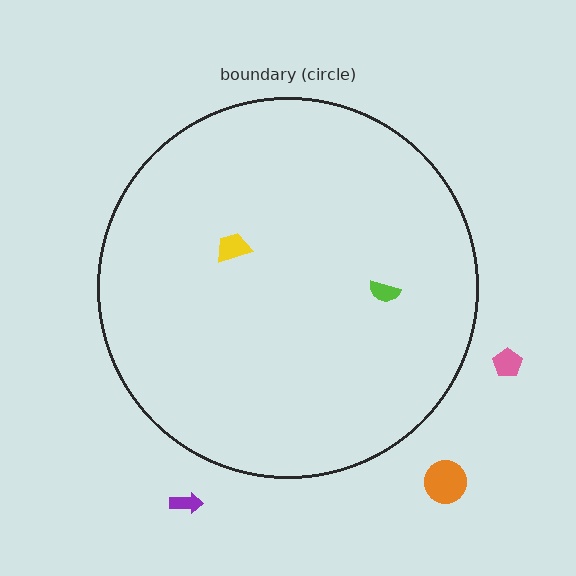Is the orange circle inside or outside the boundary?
Outside.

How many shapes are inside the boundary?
2 inside, 3 outside.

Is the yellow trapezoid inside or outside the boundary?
Inside.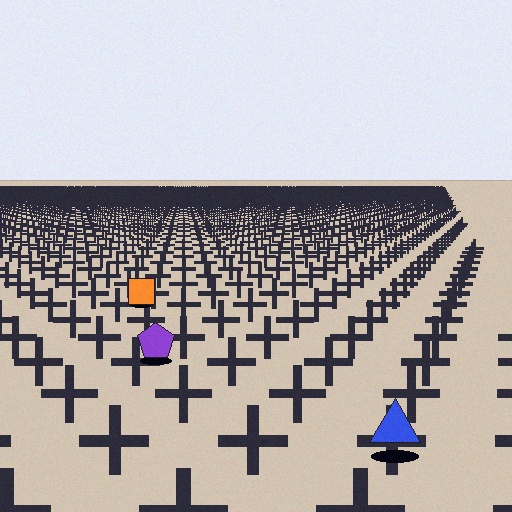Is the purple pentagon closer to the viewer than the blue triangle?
No. The blue triangle is closer — you can tell from the texture gradient: the ground texture is coarser near it.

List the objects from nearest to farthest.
From nearest to farthest: the blue triangle, the purple pentagon, the orange square.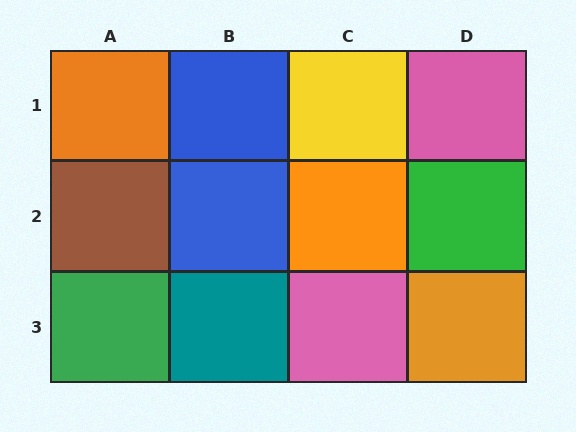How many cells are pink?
2 cells are pink.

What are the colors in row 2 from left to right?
Brown, blue, orange, green.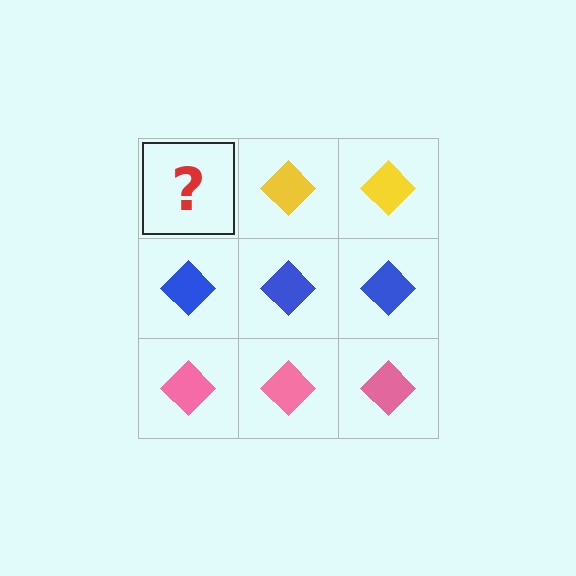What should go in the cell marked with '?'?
The missing cell should contain a yellow diamond.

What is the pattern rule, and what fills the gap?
The rule is that each row has a consistent color. The gap should be filled with a yellow diamond.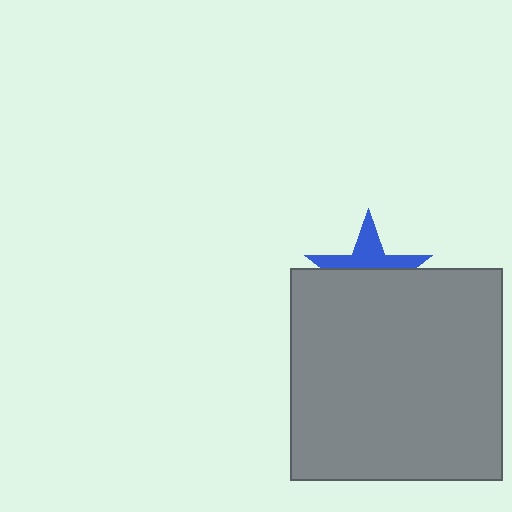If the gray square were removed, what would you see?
You would see the complete blue star.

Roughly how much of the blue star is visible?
A small part of it is visible (roughly 40%).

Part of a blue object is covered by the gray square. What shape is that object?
It is a star.